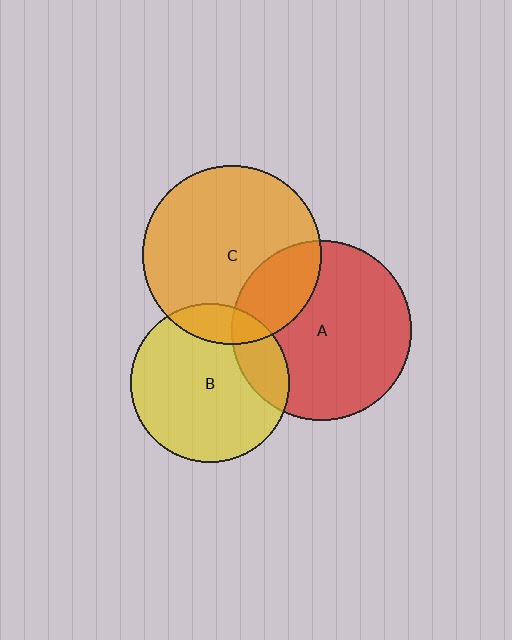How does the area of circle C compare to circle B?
Approximately 1.3 times.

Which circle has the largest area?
Circle A (red).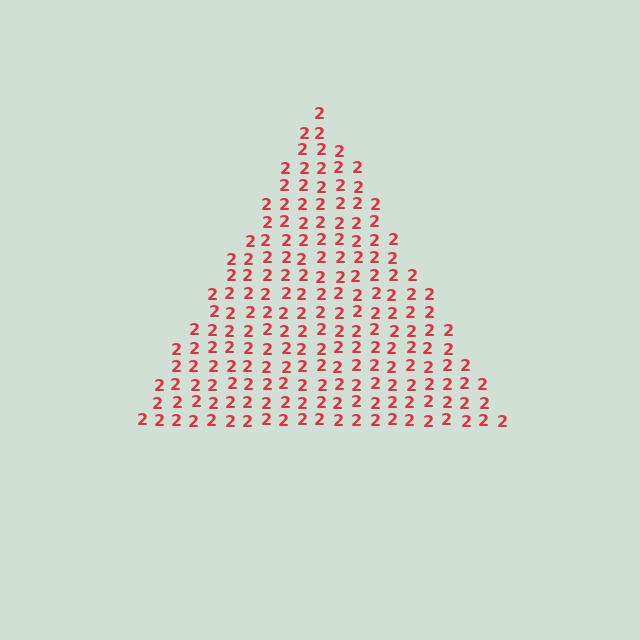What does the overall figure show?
The overall figure shows a triangle.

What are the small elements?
The small elements are digit 2's.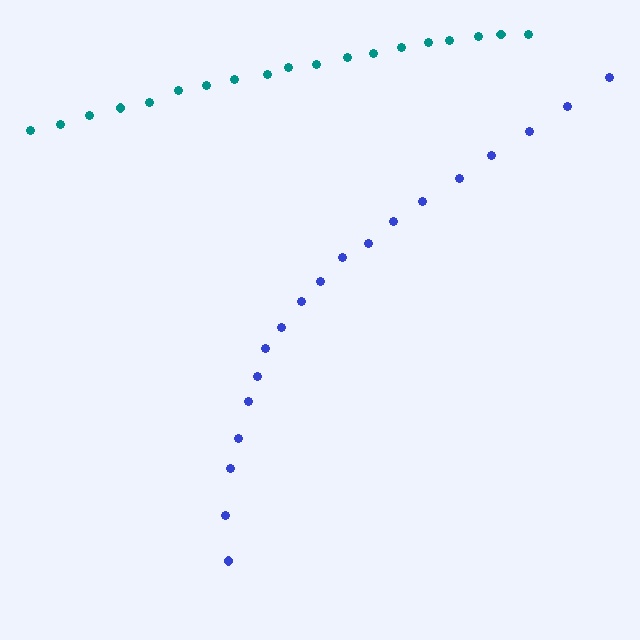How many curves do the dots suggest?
There are 2 distinct paths.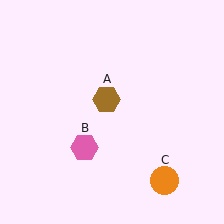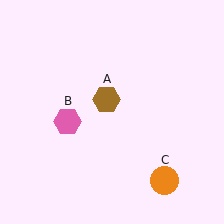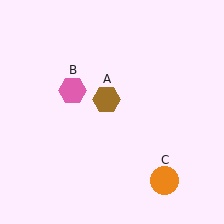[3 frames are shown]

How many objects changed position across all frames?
1 object changed position: pink hexagon (object B).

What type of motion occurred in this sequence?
The pink hexagon (object B) rotated clockwise around the center of the scene.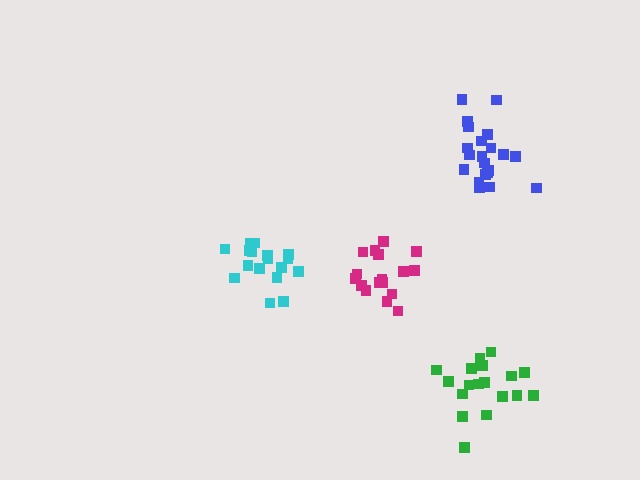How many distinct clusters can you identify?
There are 4 distinct clusters.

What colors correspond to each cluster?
The clusters are colored: cyan, magenta, green, blue.